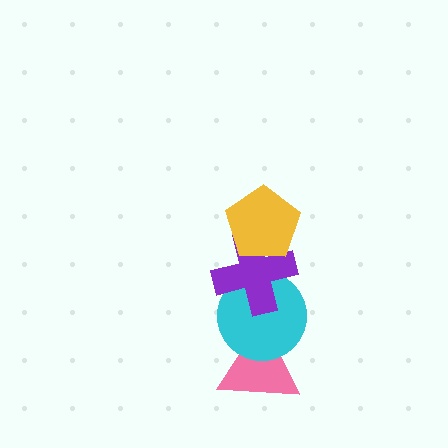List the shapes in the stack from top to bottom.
From top to bottom: the yellow pentagon, the purple cross, the cyan circle, the pink triangle.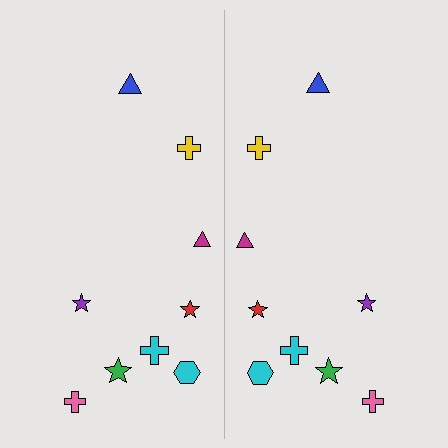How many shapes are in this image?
There are 18 shapes in this image.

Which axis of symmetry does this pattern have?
The pattern has a vertical axis of symmetry running through the center of the image.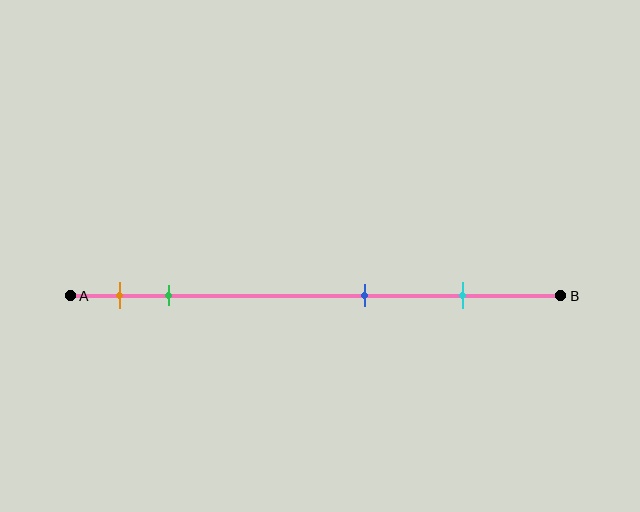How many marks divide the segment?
There are 4 marks dividing the segment.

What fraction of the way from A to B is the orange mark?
The orange mark is approximately 10% (0.1) of the way from A to B.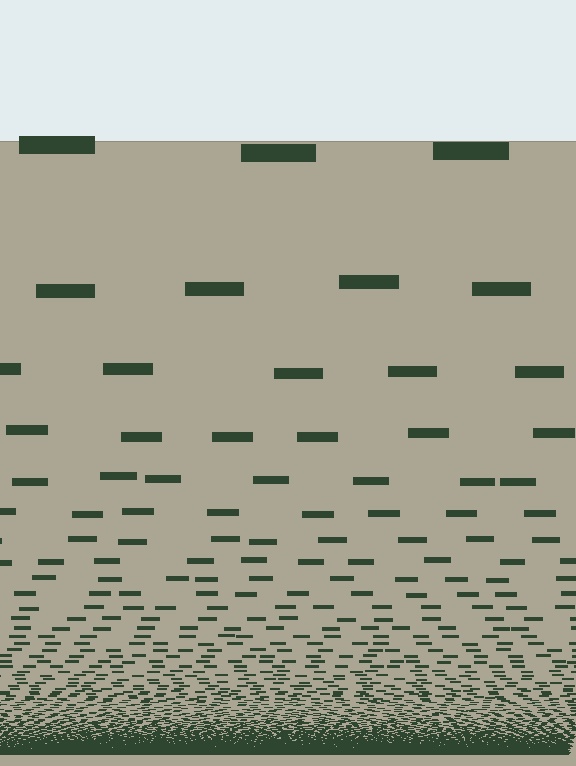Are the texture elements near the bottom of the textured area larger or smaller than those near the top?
Smaller. The gradient is inverted — elements near the bottom are smaller and denser.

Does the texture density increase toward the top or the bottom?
Density increases toward the bottom.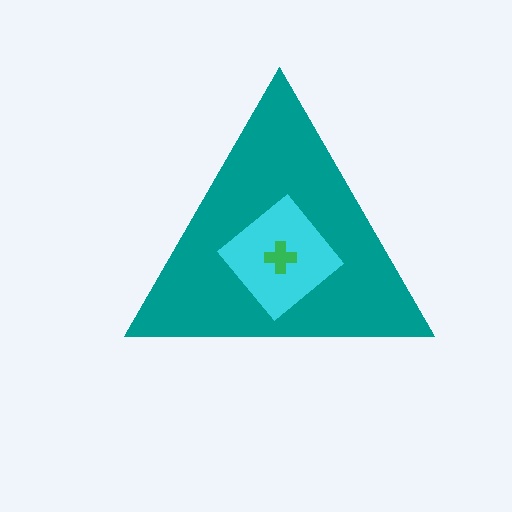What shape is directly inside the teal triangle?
The cyan diamond.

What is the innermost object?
The green cross.